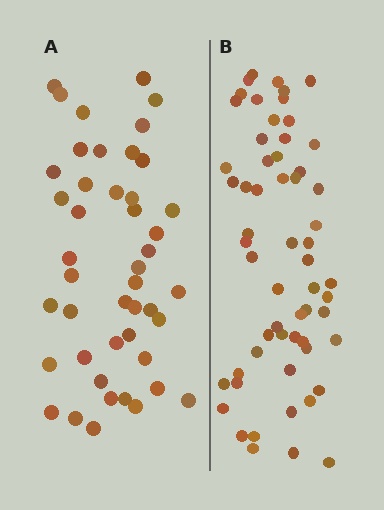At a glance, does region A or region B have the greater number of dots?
Region B (the right region) has more dots.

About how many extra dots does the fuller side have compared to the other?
Region B has approximately 15 more dots than region A.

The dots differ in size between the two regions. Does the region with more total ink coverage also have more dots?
No. Region A has more total ink coverage because its dots are larger, but region B actually contains more individual dots. Total area can be misleading — the number of items is what matters here.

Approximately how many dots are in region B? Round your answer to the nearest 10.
About 60 dots. (The exact count is 59, which rounds to 60.)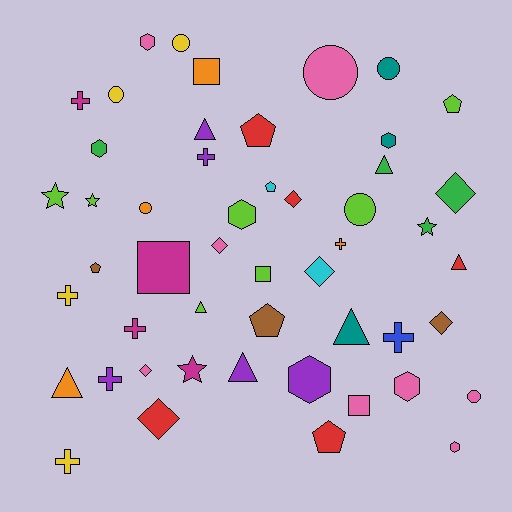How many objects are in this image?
There are 50 objects.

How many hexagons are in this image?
There are 7 hexagons.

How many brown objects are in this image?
There are 3 brown objects.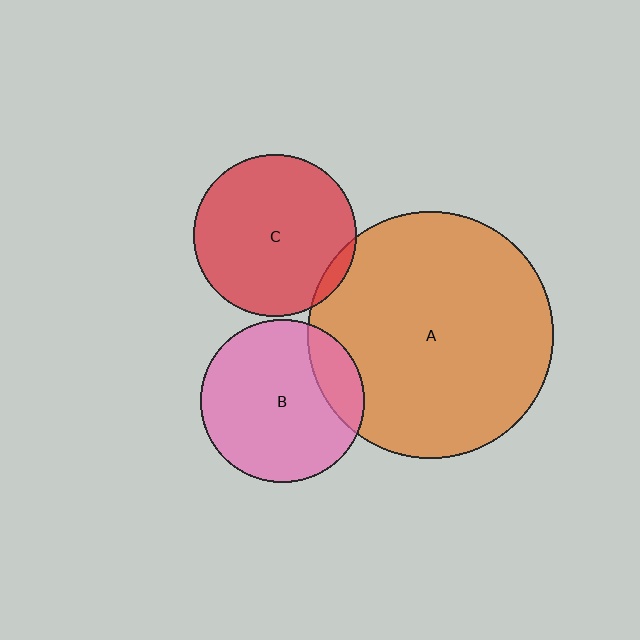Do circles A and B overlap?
Yes.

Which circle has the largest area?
Circle A (orange).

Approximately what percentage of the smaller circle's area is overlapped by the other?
Approximately 15%.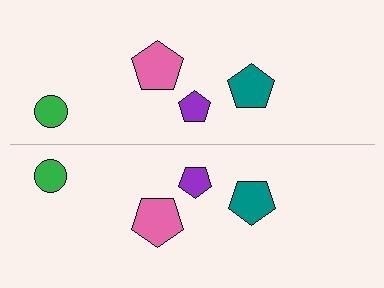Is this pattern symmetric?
Yes, this pattern has bilateral (reflection) symmetry.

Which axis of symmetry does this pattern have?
The pattern has a horizontal axis of symmetry running through the center of the image.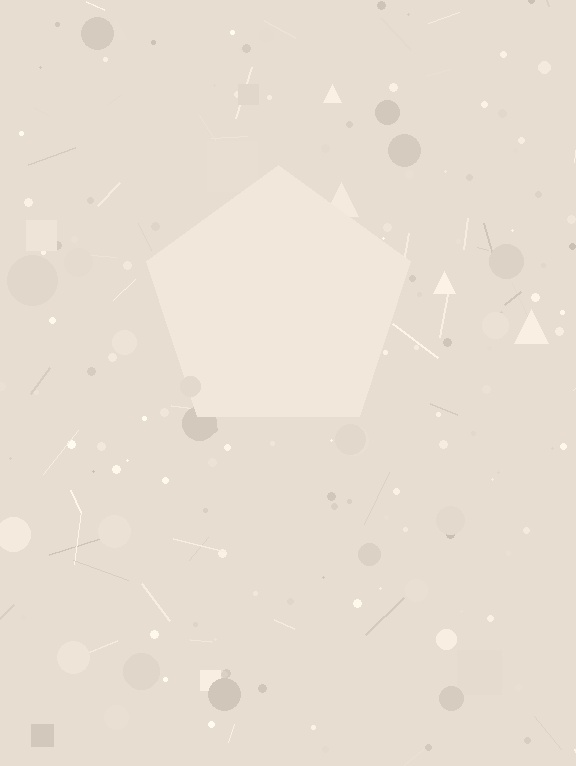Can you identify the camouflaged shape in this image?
The camouflaged shape is a pentagon.